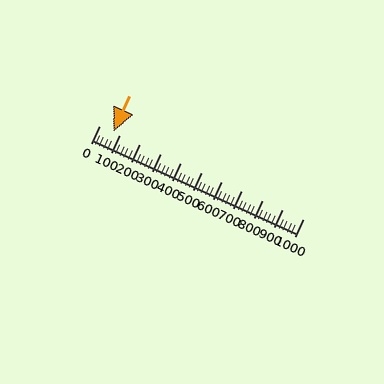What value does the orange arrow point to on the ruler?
The orange arrow points to approximately 68.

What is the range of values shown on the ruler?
The ruler shows values from 0 to 1000.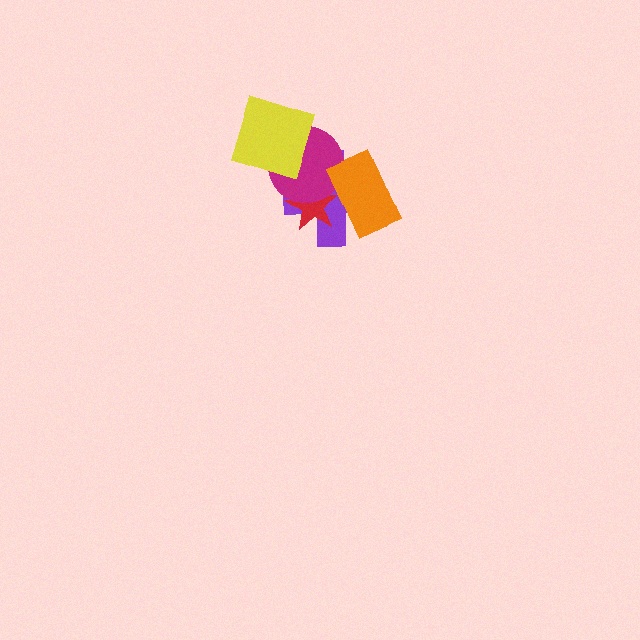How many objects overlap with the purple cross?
4 objects overlap with the purple cross.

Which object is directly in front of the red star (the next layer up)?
The magenta circle is directly in front of the red star.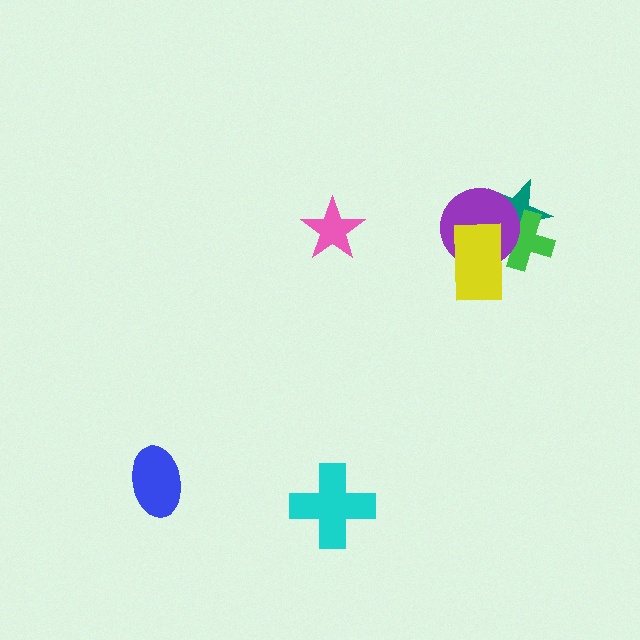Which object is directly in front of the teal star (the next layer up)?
The green cross is directly in front of the teal star.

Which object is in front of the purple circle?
The yellow rectangle is in front of the purple circle.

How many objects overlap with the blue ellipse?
0 objects overlap with the blue ellipse.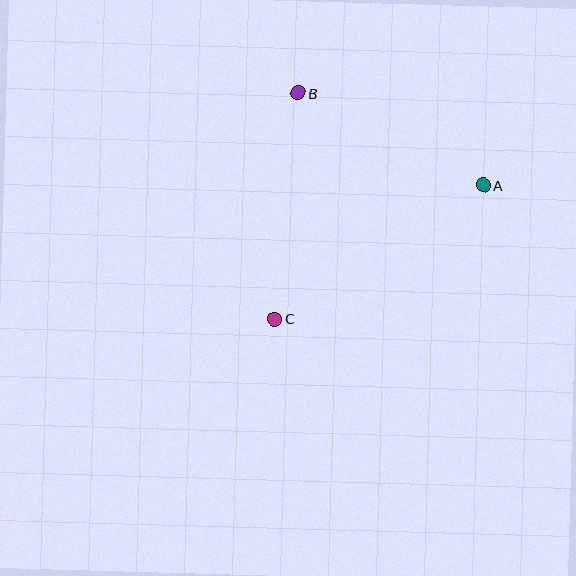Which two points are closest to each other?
Points A and B are closest to each other.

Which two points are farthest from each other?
Points A and C are farthest from each other.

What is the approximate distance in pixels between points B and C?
The distance between B and C is approximately 227 pixels.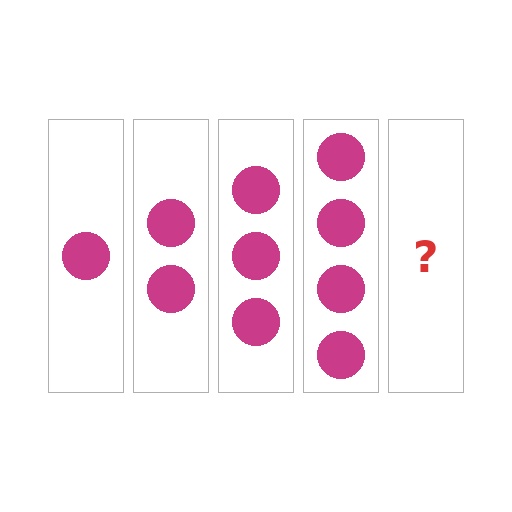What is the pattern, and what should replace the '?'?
The pattern is that each step adds one more circle. The '?' should be 5 circles.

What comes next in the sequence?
The next element should be 5 circles.